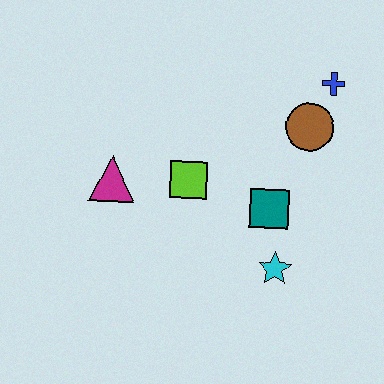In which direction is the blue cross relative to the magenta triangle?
The blue cross is to the right of the magenta triangle.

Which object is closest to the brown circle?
The blue cross is closest to the brown circle.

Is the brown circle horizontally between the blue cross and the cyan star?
Yes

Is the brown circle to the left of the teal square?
No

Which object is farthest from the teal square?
The magenta triangle is farthest from the teal square.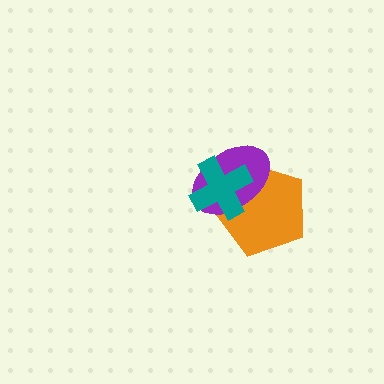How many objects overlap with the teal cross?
2 objects overlap with the teal cross.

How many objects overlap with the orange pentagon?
2 objects overlap with the orange pentagon.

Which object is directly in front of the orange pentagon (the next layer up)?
The purple ellipse is directly in front of the orange pentagon.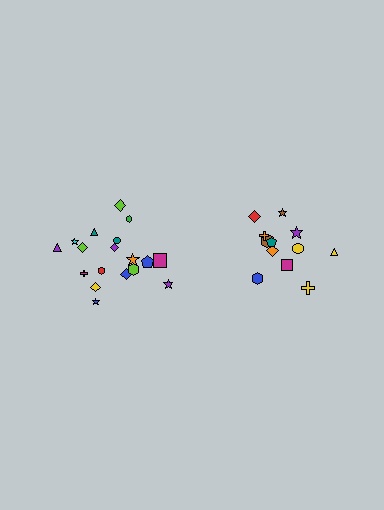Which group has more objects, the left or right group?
The left group.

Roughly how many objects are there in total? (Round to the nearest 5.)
Roughly 30 objects in total.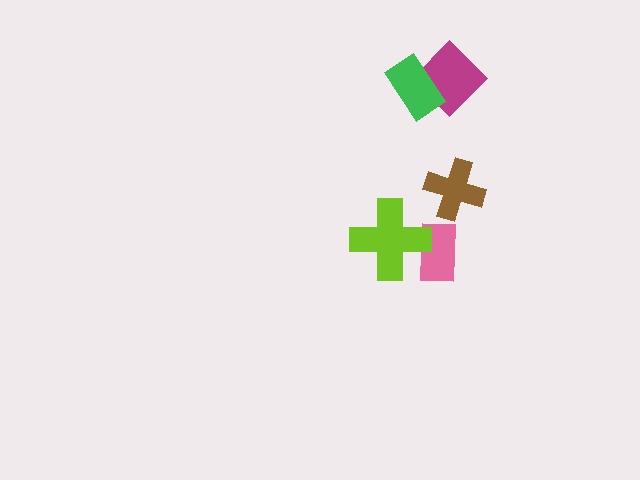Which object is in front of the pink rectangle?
The lime cross is in front of the pink rectangle.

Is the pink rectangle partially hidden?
Yes, it is partially covered by another shape.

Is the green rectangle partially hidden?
No, no other shape covers it.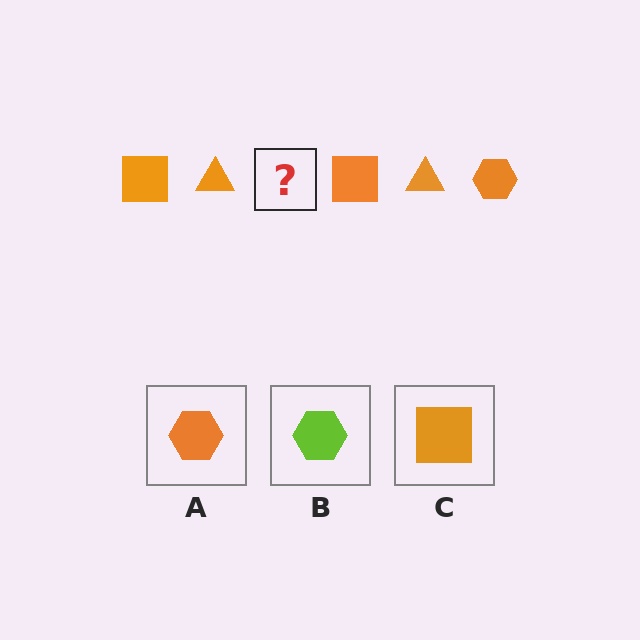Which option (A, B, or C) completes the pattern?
A.